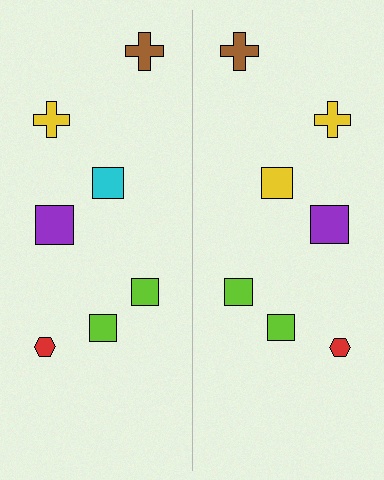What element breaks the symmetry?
The yellow square on the right side breaks the symmetry — its mirror counterpart is cyan.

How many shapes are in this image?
There are 14 shapes in this image.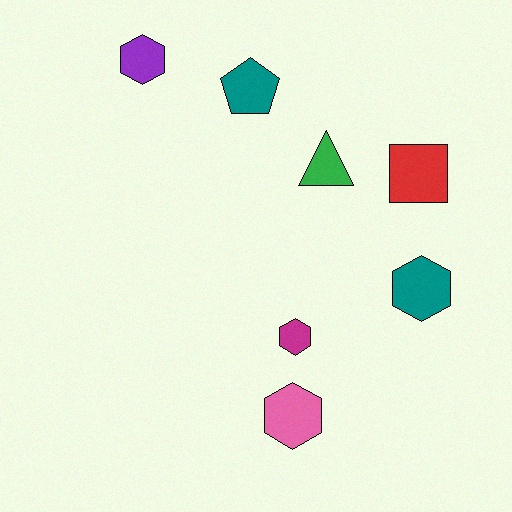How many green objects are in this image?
There is 1 green object.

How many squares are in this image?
There is 1 square.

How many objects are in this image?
There are 7 objects.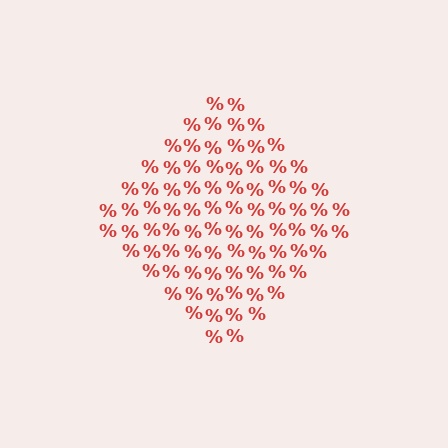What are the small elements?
The small elements are percent signs.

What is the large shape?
The large shape is a diamond.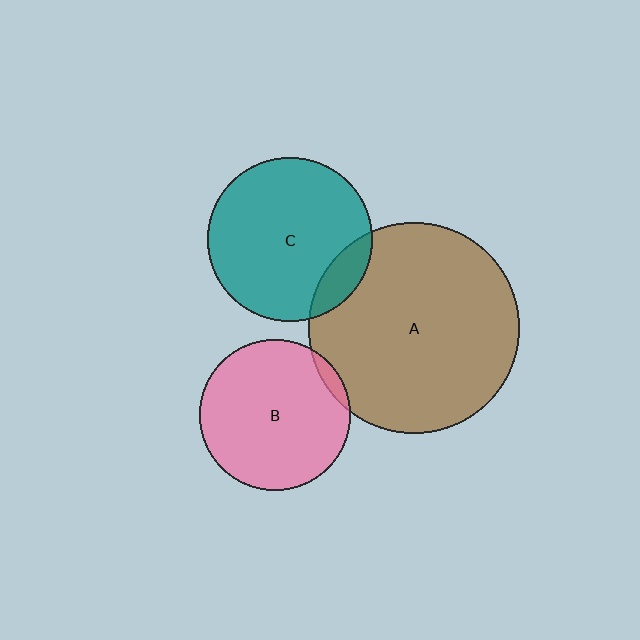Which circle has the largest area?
Circle A (brown).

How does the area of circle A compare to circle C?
Approximately 1.6 times.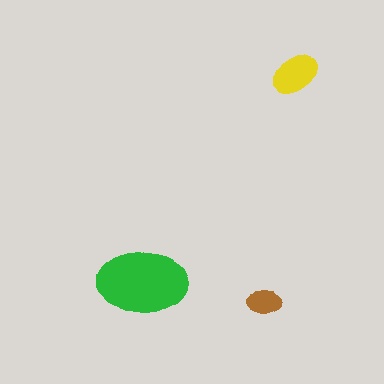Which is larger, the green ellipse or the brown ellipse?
The green one.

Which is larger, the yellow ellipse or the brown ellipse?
The yellow one.